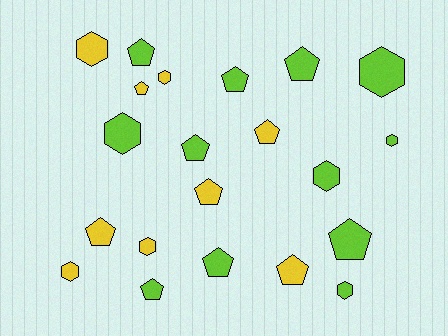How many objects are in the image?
There are 21 objects.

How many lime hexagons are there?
There are 5 lime hexagons.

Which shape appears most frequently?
Pentagon, with 12 objects.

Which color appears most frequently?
Lime, with 12 objects.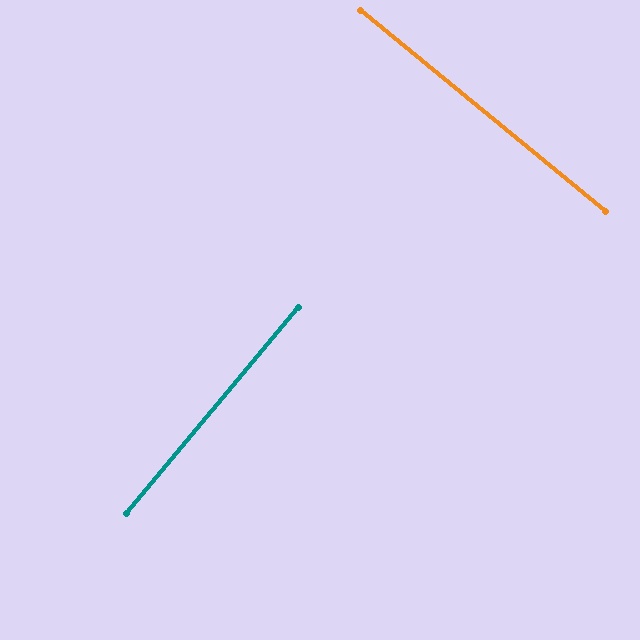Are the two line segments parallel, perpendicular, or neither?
Perpendicular — they meet at approximately 89°.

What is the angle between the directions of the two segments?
Approximately 89 degrees.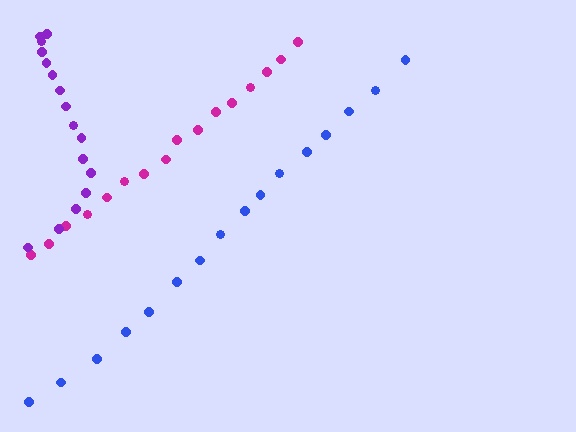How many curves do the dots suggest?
There are 3 distinct paths.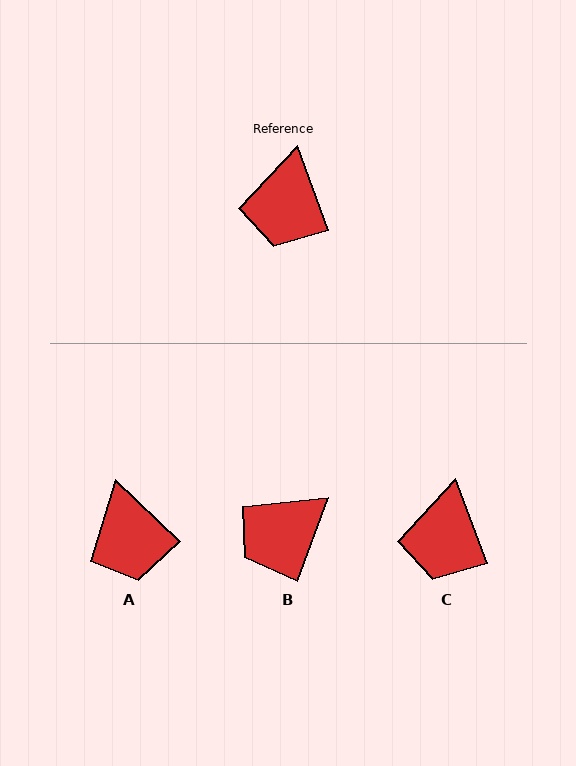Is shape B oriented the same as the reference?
No, it is off by about 41 degrees.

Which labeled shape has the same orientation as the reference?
C.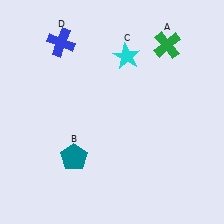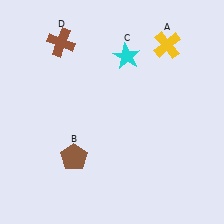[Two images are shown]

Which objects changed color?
A changed from green to yellow. B changed from teal to brown. D changed from blue to brown.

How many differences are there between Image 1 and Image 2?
There are 3 differences between the two images.